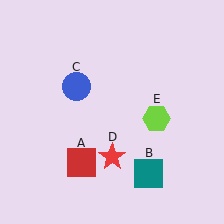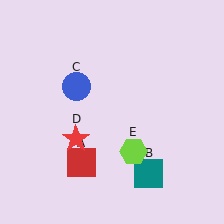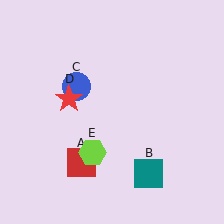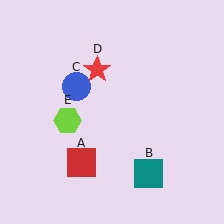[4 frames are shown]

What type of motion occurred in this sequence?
The red star (object D), lime hexagon (object E) rotated clockwise around the center of the scene.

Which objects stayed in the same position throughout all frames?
Red square (object A) and teal square (object B) and blue circle (object C) remained stationary.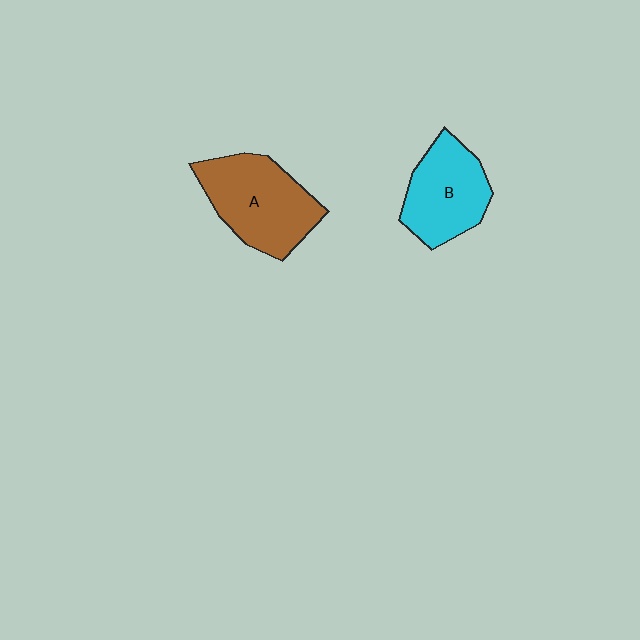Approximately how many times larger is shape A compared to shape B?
Approximately 1.2 times.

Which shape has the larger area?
Shape A (brown).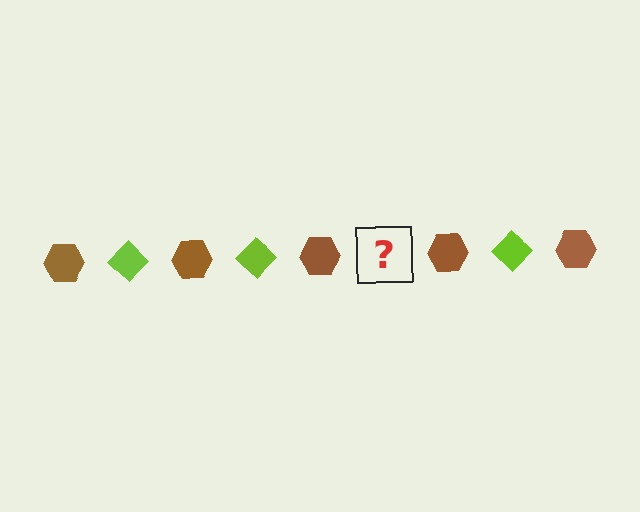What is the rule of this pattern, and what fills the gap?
The rule is that the pattern alternates between brown hexagon and lime diamond. The gap should be filled with a lime diamond.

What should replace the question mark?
The question mark should be replaced with a lime diamond.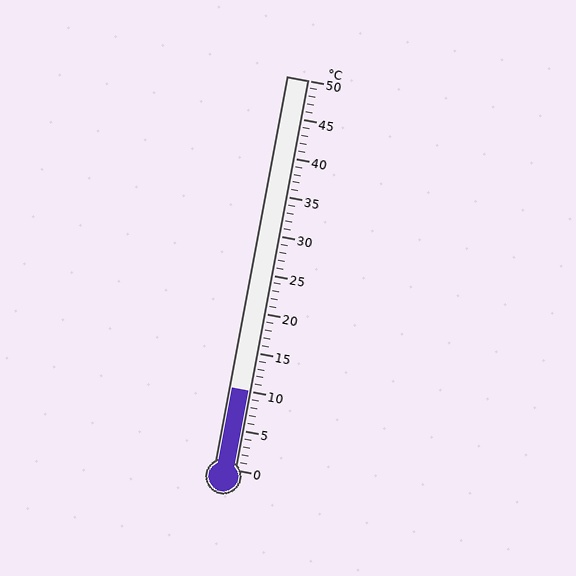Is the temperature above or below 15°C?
The temperature is below 15°C.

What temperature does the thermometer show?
The thermometer shows approximately 10°C.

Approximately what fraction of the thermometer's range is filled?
The thermometer is filled to approximately 20% of its range.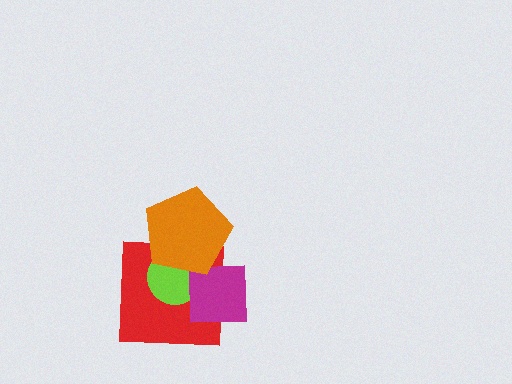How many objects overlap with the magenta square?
3 objects overlap with the magenta square.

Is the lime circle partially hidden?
Yes, it is partially covered by another shape.